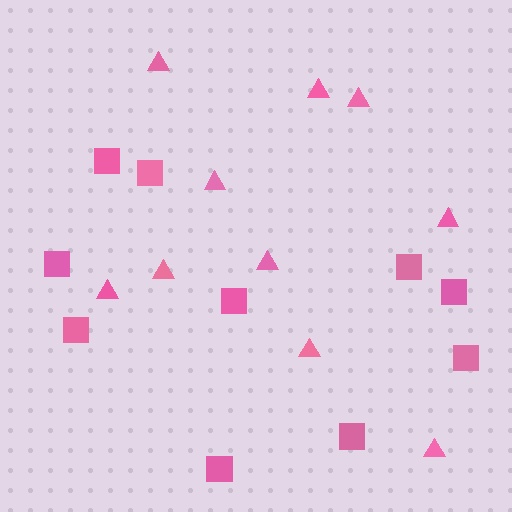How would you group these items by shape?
There are 2 groups: one group of triangles (10) and one group of squares (10).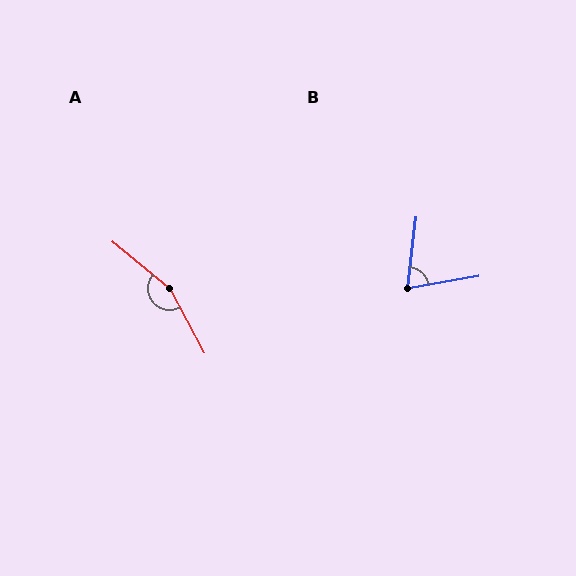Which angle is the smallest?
B, at approximately 73 degrees.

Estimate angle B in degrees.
Approximately 73 degrees.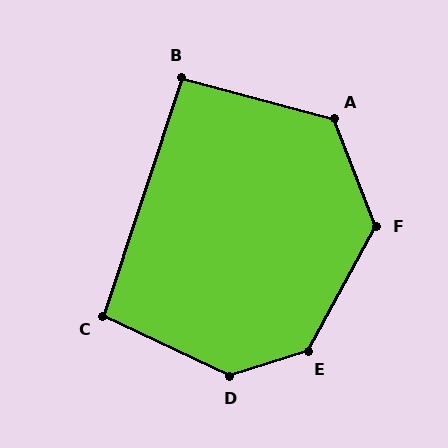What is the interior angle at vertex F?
Approximately 130 degrees (obtuse).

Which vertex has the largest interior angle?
D, at approximately 137 degrees.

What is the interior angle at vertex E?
Approximately 137 degrees (obtuse).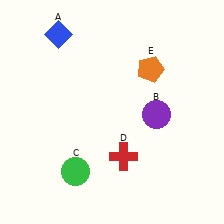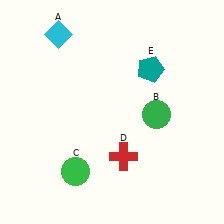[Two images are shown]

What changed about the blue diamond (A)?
In Image 1, A is blue. In Image 2, it changed to cyan.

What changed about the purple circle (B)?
In Image 1, B is purple. In Image 2, it changed to green.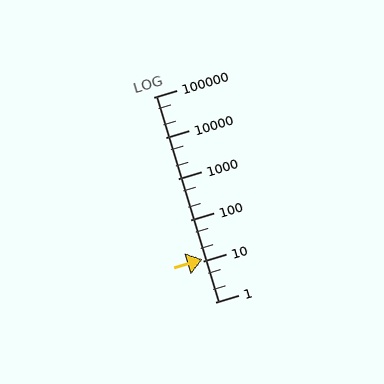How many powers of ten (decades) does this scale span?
The scale spans 5 decades, from 1 to 100000.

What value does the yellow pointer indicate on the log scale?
The pointer indicates approximately 11.